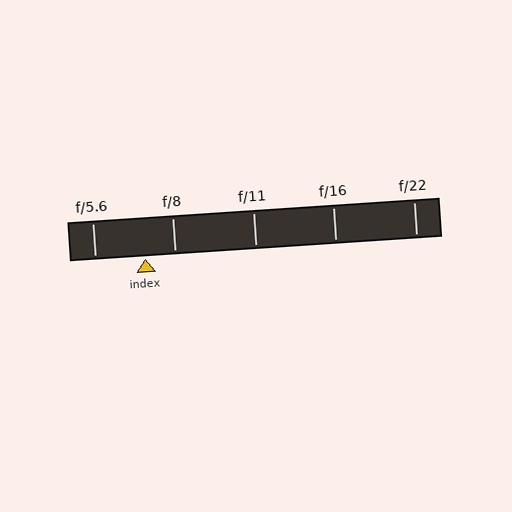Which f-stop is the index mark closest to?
The index mark is closest to f/8.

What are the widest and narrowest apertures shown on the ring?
The widest aperture shown is f/5.6 and the narrowest is f/22.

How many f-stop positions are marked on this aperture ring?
There are 5 f-stop positions marked.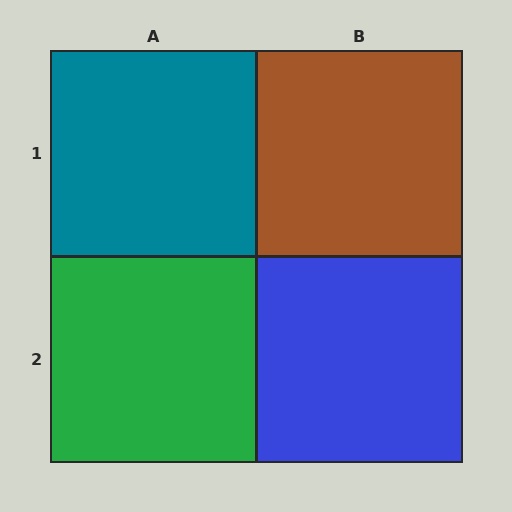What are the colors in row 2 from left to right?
Green, blue.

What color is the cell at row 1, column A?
Teal.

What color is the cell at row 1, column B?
Brown.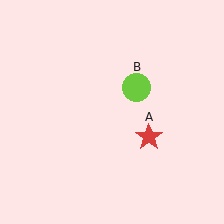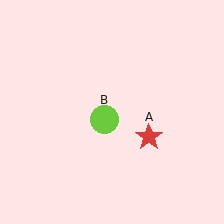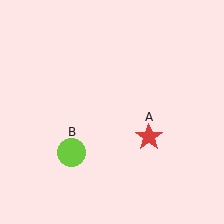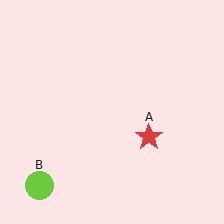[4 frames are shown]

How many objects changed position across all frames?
1 object changed position: lime circle (object B).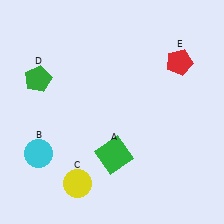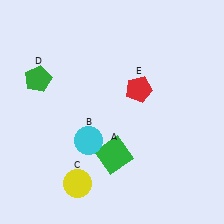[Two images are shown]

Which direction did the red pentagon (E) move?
The red pentagon (E) moved left.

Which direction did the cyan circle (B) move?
The cyan circle (B) moved right.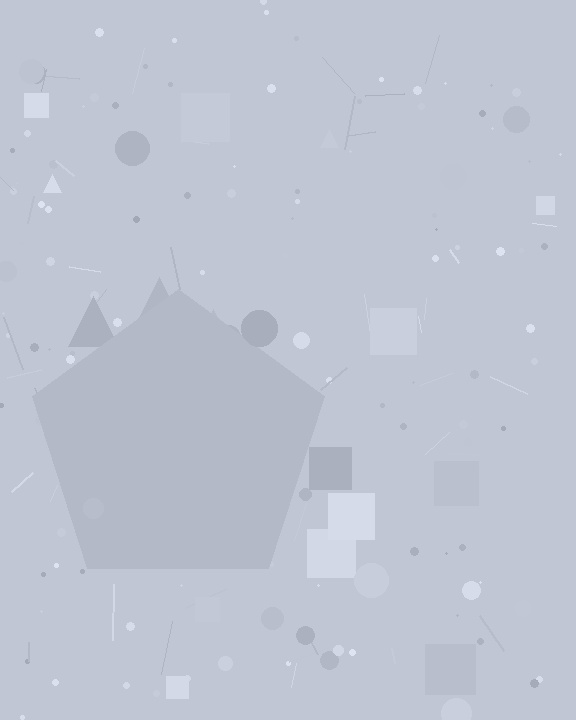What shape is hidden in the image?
A pentagon is hidden in the image.